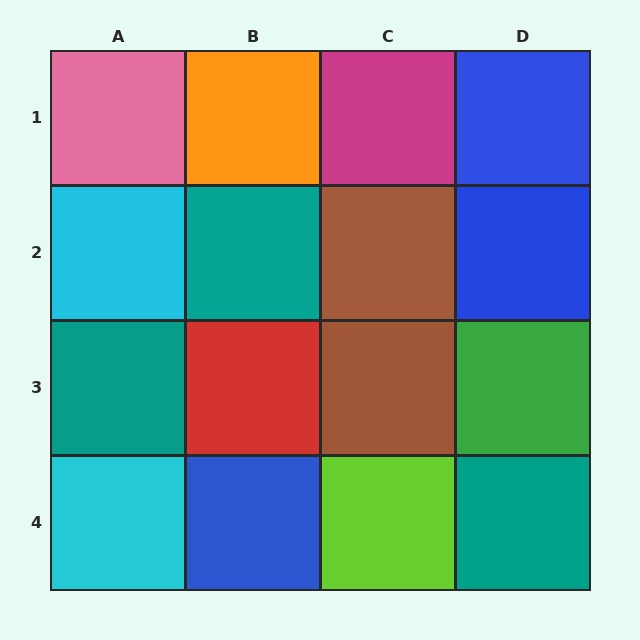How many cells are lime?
1 cell is lime.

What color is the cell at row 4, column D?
Teal.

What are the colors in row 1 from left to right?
Pink, orange, magenta, blue.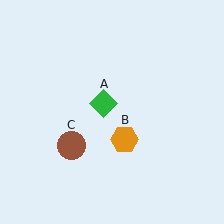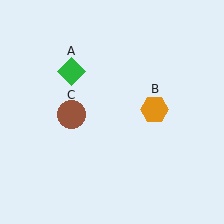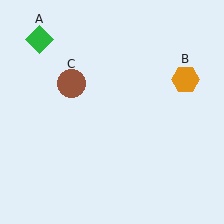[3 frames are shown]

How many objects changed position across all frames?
3 objects changed position: green diamond (object A), orange hexagon (object B), brown circle (object C).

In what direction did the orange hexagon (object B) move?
The orange hexagon (object B) moved up and to the right.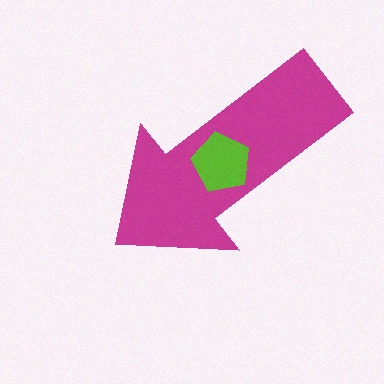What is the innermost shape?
The lime pentagon.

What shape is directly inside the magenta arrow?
The lime pentagon.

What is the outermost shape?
The magenta arrow.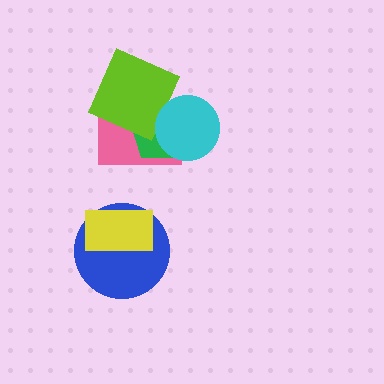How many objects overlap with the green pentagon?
3 objects overlap with the green pentagon.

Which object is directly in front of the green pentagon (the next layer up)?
The lime diamond is directly in front of the green pentagon.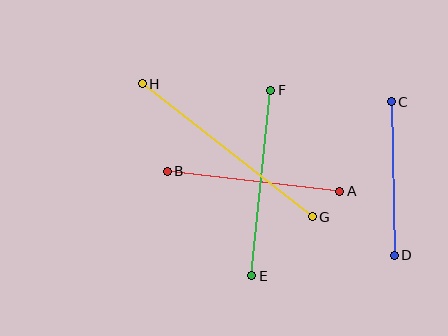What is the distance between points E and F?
The distance is approximately 186 pixels.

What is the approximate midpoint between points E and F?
The midpoint is at approximately (261, 183) pixels.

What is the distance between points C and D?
The distance is approximately 153 pixels.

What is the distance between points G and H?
The distance is approximately 216 pixels.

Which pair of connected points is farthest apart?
Points G and H are farthest apart.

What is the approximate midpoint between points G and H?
The midpoint is at approximately (227, 150) pixels.